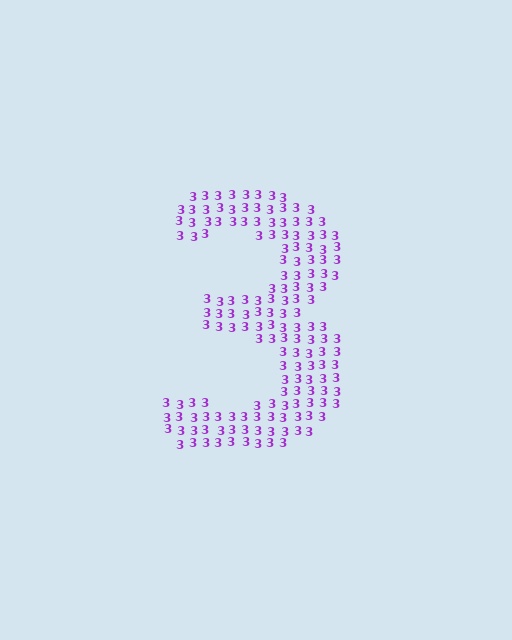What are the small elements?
The small elements are digit 3's.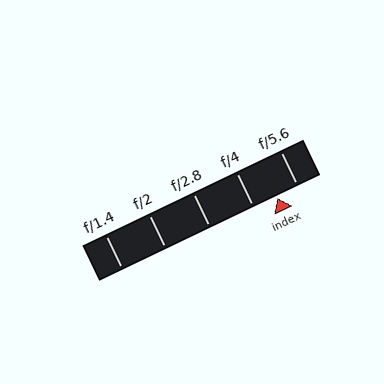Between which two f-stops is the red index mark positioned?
The index mark is between f/4 and f/5.6.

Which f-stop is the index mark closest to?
The index mark is closest to f/5.6.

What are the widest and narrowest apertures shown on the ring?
The widest aperture shown is f/1.4 and the narrowest is f/5.6.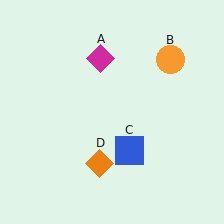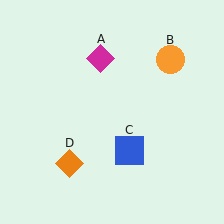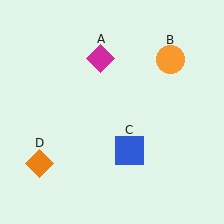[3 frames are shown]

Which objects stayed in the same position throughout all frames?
Magenta diamond (object A) and orange circle (object B) and blue square (object C) remained stationary.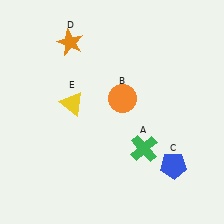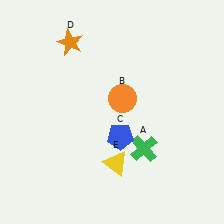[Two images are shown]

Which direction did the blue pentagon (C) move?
The blue pentagon (C) moved left.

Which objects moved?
The objects that moved are: the blue pentagon (C), the yellow triangle (E).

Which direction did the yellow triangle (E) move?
The yellow triangle (E) moved down.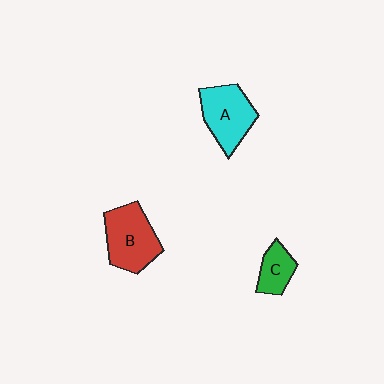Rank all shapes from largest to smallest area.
From largest to smallest: B (red), A (cyan), C (green).